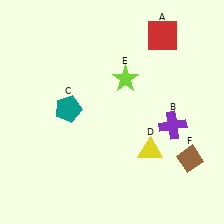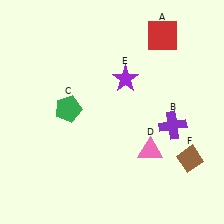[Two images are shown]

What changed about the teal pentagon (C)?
In Image 1, C is teal. In Image 2, it changed to green.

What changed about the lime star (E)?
In Image 1, E is lime. In Image 2, it changed to purple.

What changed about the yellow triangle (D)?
In Image 1, D is yellow. In Image 2, it changed to pink.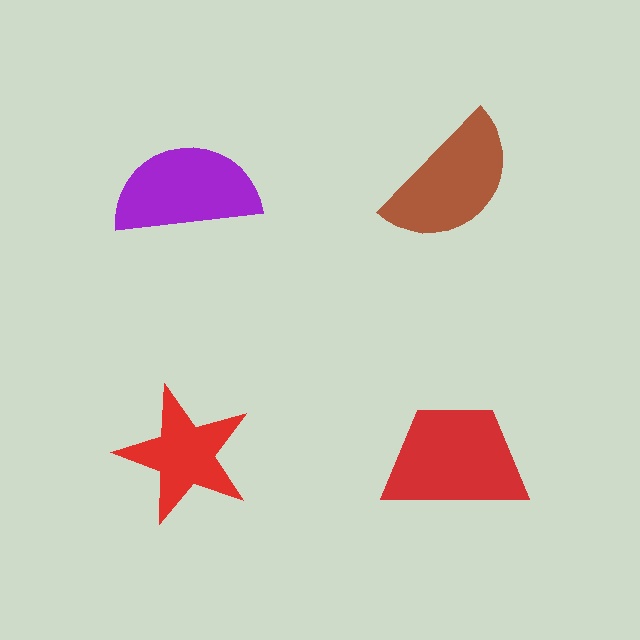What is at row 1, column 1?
A purple semicircle.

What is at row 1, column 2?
A brown semicircle.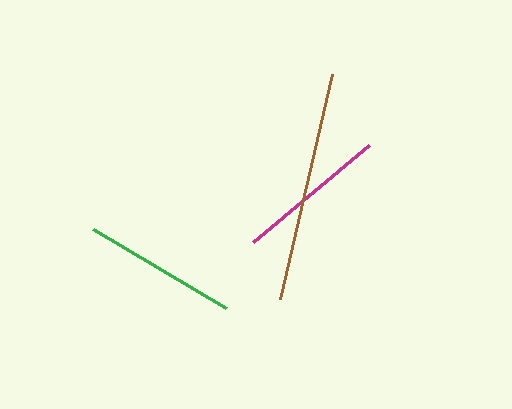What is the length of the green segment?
The green segment is approximately 155 pixels long.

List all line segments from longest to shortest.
From longest to shortest: brown, green, magenta.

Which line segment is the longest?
The brown line is the longest at approximately 230 pixels.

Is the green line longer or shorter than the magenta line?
The green line is longer than the magenta line.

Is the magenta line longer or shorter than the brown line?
The brown line is longer than the magenta line.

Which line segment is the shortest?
The magenta line is the shortest at approximately 151 pixels.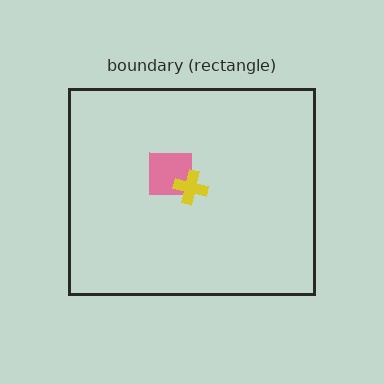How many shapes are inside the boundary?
2 inside, 0 outside.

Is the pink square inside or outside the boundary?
Inside.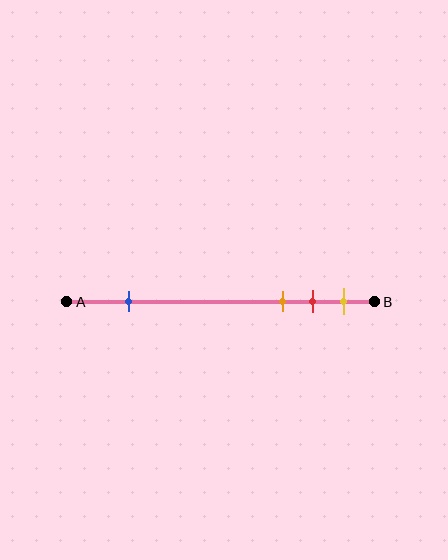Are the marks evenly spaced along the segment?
No, the marks are not evenly spaced.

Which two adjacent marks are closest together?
The red and yellow marks are the closest adjacent pair.